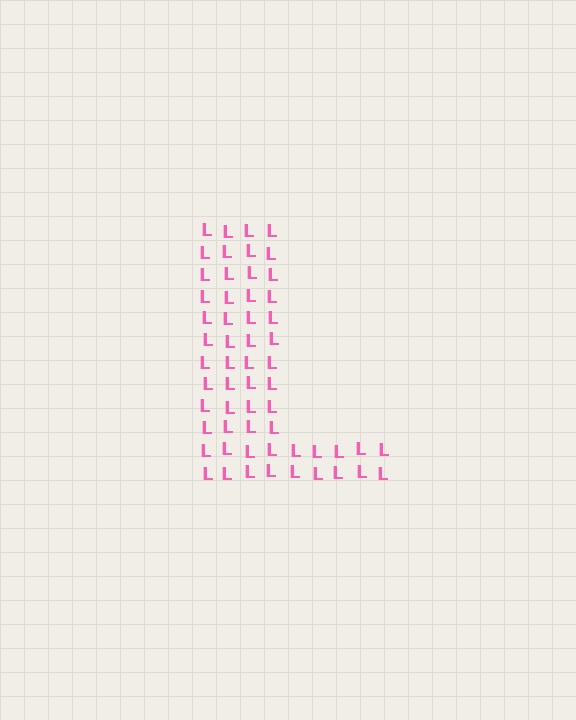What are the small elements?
The small elements are letter L's.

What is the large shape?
The large shape is the letter L.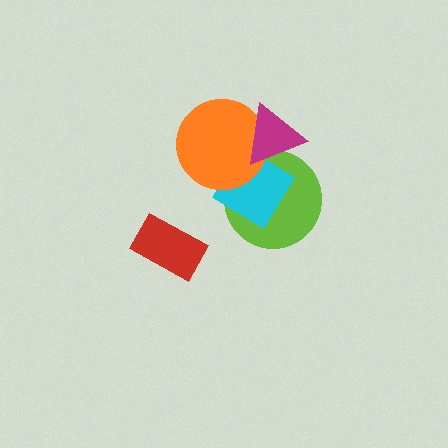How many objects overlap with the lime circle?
3 objects overlap with the lime circle.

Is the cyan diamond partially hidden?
Yes, it is partially covered by another shape.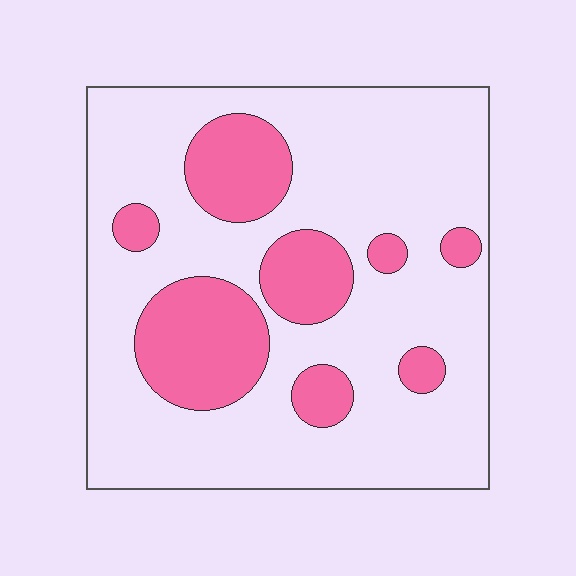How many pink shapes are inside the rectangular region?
8.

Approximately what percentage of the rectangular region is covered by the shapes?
Approximately 25%.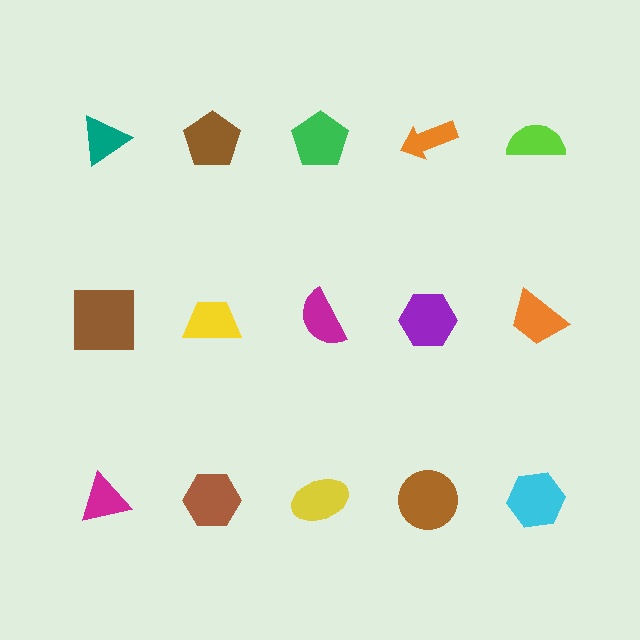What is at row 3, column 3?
A yellow ellipse.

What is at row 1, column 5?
A lime semicircle.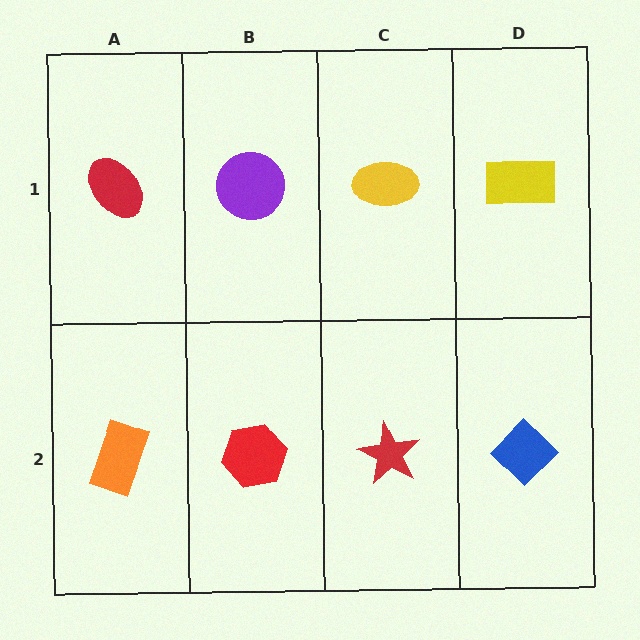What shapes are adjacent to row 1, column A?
An orange rectangle (row 2, column A), a purple circle (row 1, column B).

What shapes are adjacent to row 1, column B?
A red hexagon (row 2, column B), a red ellipse (row 1, column A), a yellow ellipse (row 1, column C).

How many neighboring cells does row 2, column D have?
2.